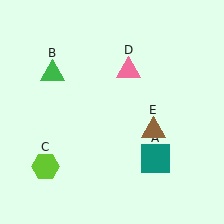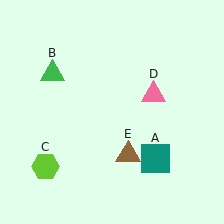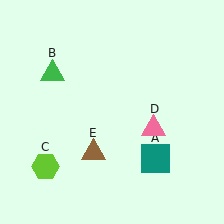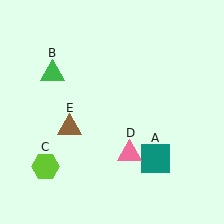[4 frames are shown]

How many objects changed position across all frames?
2 objects changed position: pink triangle (object D), brown triangle (object E).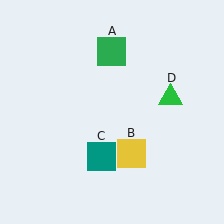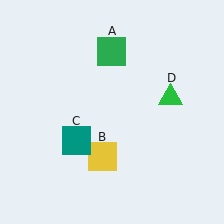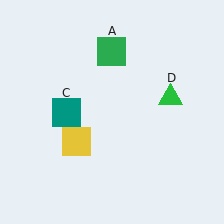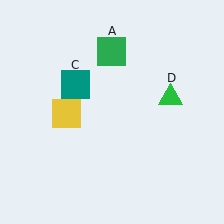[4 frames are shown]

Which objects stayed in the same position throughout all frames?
Green square (object A) and green triangle (object D) remained stationary.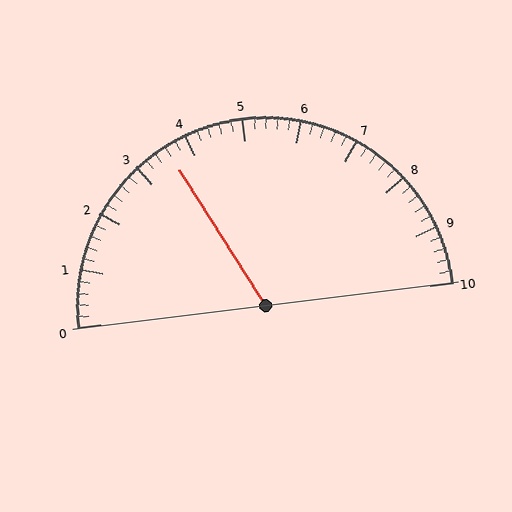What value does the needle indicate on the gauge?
The needle indicates approximately 3.6.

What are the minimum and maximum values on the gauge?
The gauge ranges from 0 to 10.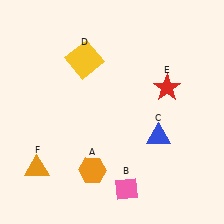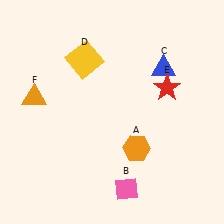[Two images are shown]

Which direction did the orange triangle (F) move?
The orange triangle (F) moved up.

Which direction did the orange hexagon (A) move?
The orange hexagon (A) moved right.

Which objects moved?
The objects that moved are: the orange hexagon (A), the blue triangle (C), the orange triangle (F).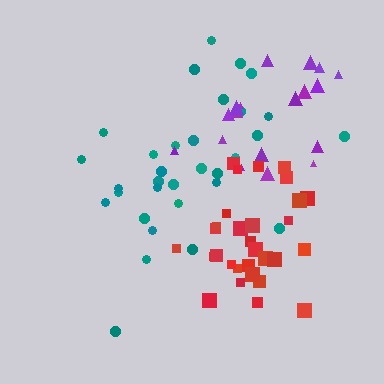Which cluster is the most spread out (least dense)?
Teal.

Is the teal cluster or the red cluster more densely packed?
Red.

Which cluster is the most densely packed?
Red.